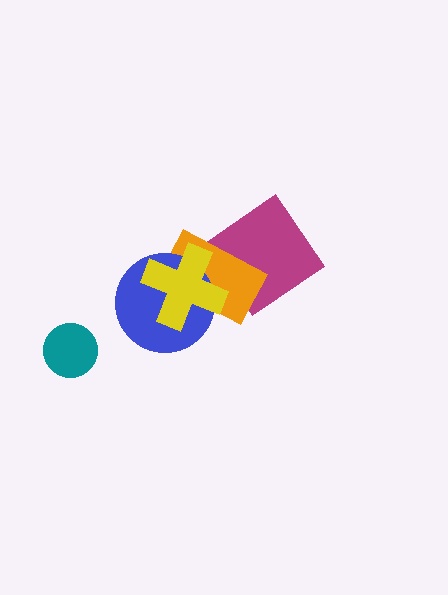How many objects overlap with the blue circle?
2 objects overlap with the blue circle.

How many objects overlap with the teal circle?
0 objects overlap with the teal circle.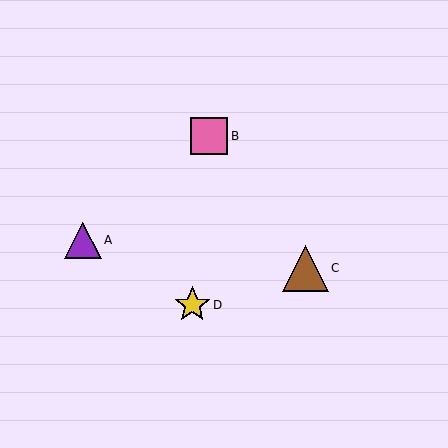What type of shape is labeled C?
Shape C is a brown triangle.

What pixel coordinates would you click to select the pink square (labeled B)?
Click at (209, 136) to select the pink square B.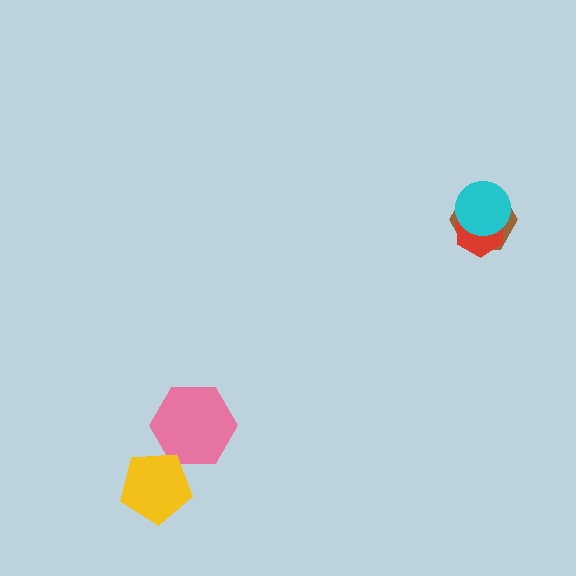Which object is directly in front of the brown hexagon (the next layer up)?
The red hexagon is directly in front of the brown hexagon.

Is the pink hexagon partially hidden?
Yes, it is partially covered by another shape.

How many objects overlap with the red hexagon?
2 objects overlap with the red hexagon.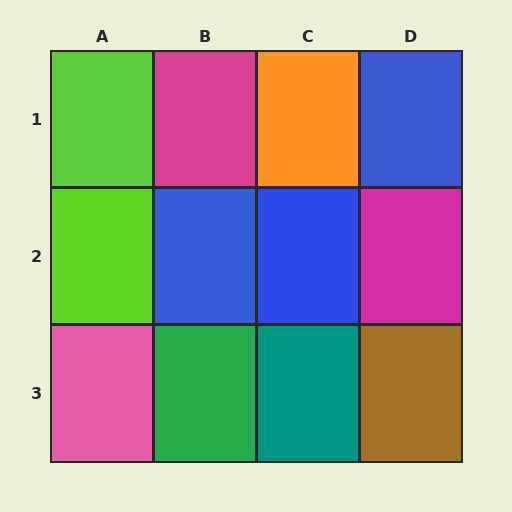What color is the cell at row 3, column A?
Pink.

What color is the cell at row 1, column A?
Lime.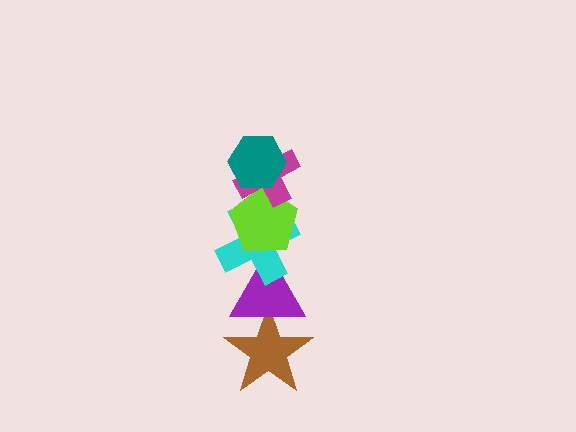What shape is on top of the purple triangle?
The cyan cross is on top of the purple triangle.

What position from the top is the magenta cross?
The magenta cross is 2nd from the top.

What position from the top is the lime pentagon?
The lime pentagon is 3rd from the top.